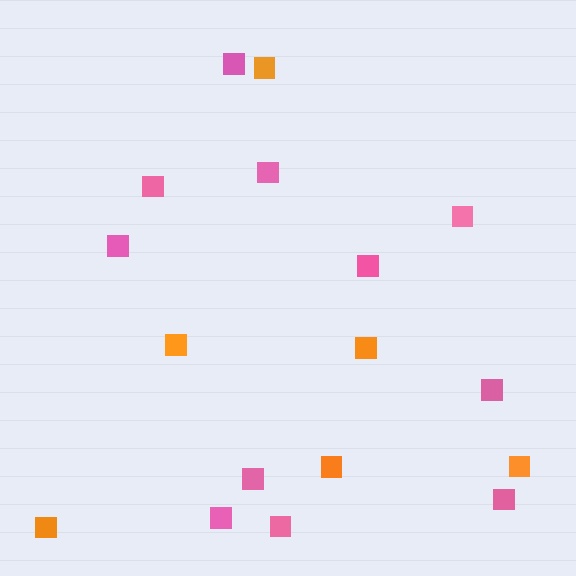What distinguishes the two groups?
There are 2 groups: one group of orange squares (6) and one group of pink squares (11).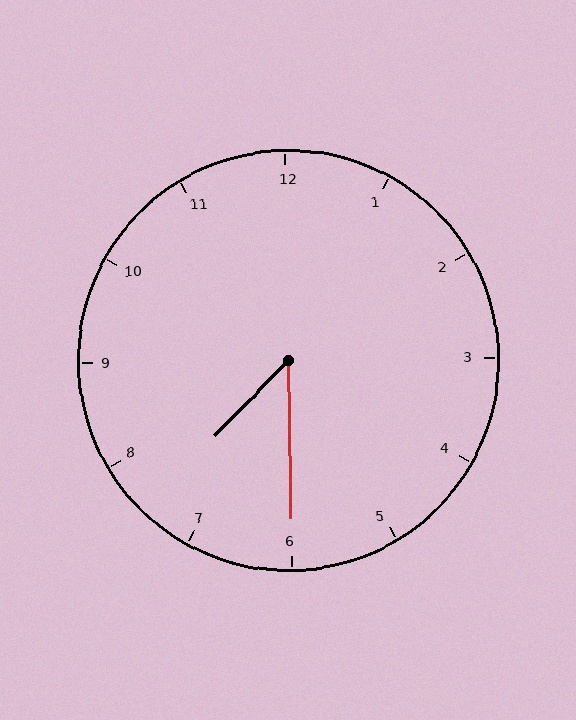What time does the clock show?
7:30.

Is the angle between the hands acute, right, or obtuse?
It is acute.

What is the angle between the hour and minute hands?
Approximately 45 degrees.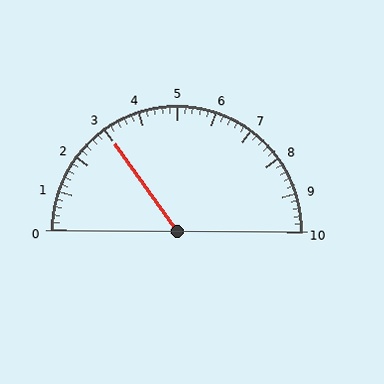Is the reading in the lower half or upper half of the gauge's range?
The reading is in the lower half of the range (0 to 10).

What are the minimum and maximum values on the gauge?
The gauge ranges from 0 to 10.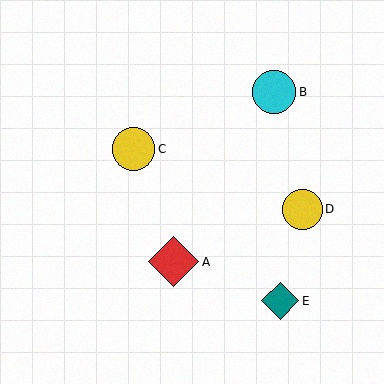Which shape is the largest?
The red diamond (labeled A) is the largest.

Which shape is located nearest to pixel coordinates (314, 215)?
The yellow circle (labeled D) at (302, 209) is nearest to that location.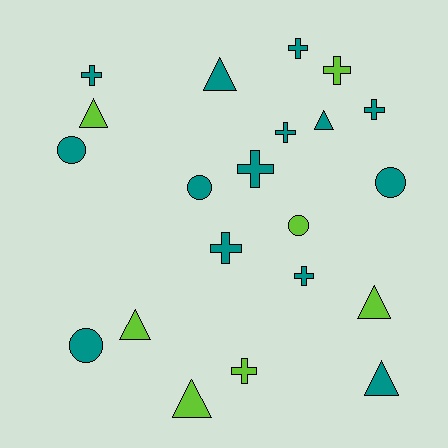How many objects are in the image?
There are 21 objects.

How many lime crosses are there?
There are 2 lime crosses.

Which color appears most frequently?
Teal, with 14 objects.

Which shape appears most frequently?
Cross, with 9 objects.